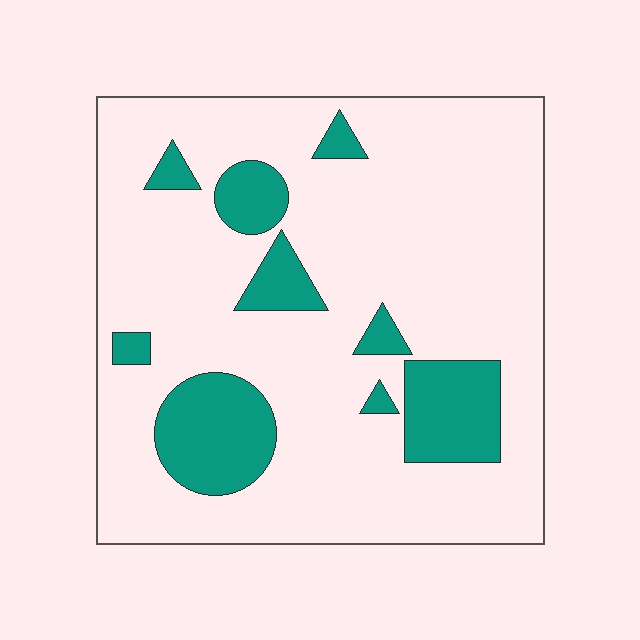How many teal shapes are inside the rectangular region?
9.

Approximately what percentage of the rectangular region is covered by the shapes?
Approximately 20%.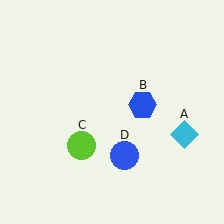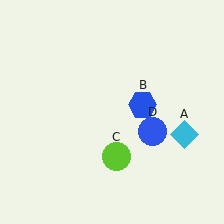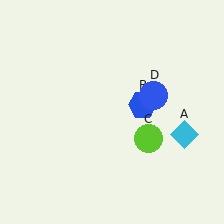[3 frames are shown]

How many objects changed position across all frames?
2 objects changed position: lime circle (object C), blue circle (object D).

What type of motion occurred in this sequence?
The lime circle (object C), blue circle (object D) rotated counterclockwise around the center of the scene.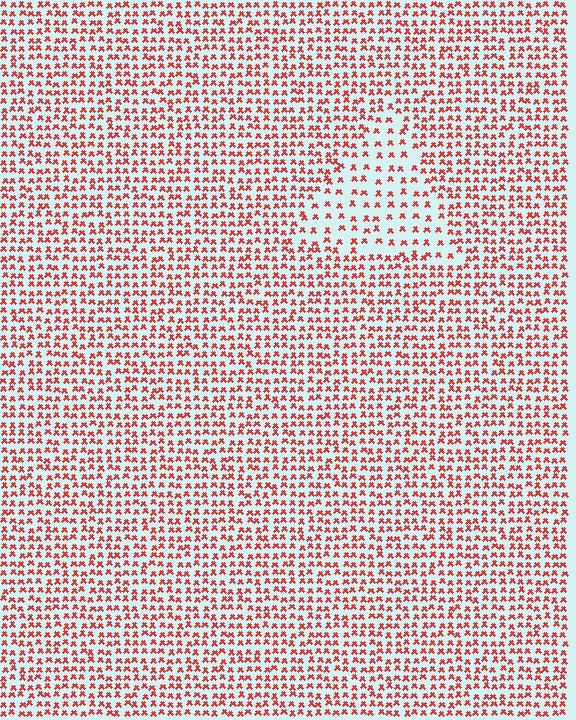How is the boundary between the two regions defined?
The boundary is defined by a change in element density (approximately 2.0x ratio). All elements are the same color, size, and shape.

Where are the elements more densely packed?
The elements are more densely packed outside the triangle boundary.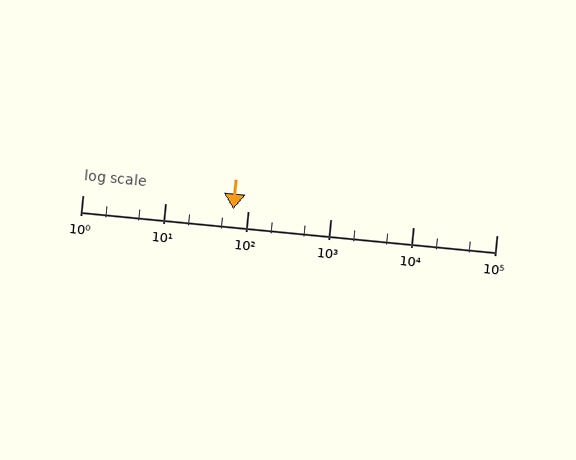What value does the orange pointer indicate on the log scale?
The pointer indicates approximately 67.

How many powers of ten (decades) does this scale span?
The scale spans 5 decades, from 1 to 100000.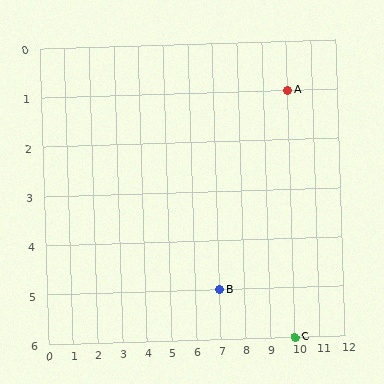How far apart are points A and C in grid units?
Points A and C are 5 rows apart.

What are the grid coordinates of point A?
Point A is at grid coordinates (10, 1).